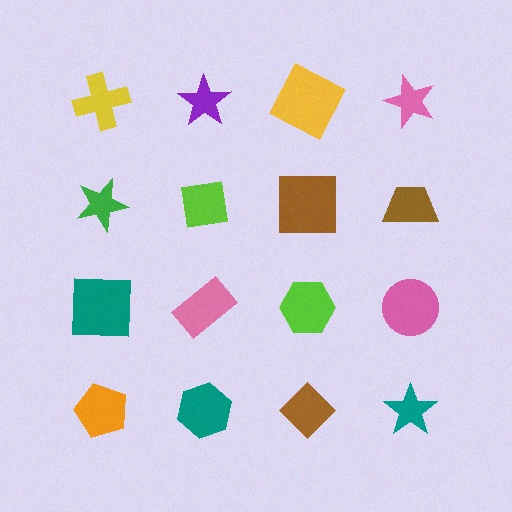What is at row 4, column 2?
A teal hexagon.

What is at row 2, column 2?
A lime square.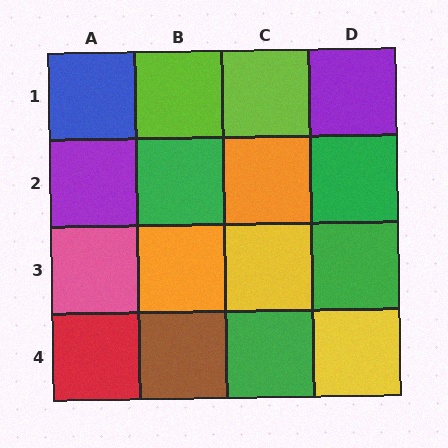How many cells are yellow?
2 cells are yellow.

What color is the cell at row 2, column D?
Green.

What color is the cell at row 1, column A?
Blue.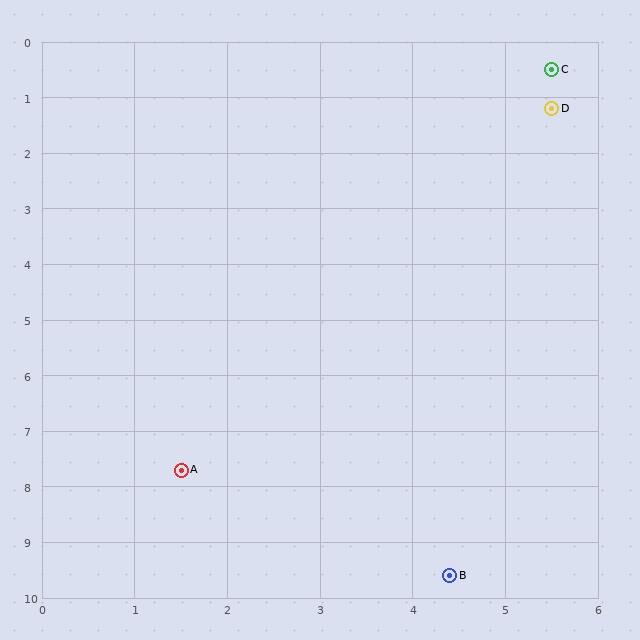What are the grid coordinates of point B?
Point B is at approximately (4.4, 9.6).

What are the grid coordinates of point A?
Point A is at approximately (1.5, 7.7).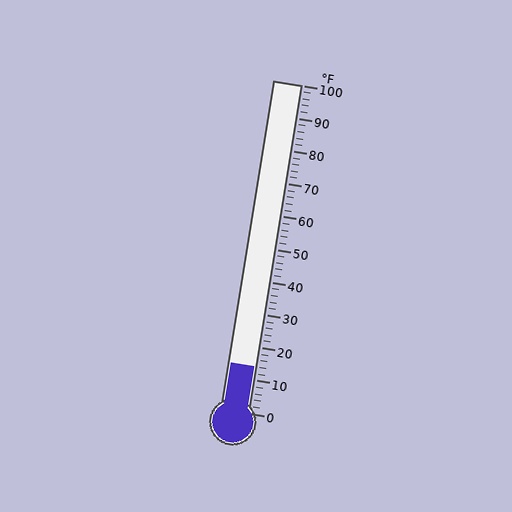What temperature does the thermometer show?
The thermometer shows approximately 14°F.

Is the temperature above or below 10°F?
The temperature is above 10°F.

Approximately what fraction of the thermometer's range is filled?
The thermometer is filled to approximately 15% of its range.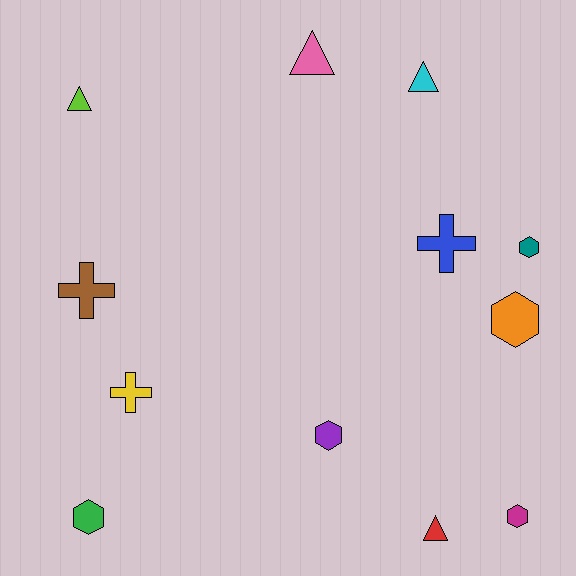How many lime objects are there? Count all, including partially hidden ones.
There is 1 lime object.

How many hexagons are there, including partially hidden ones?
There are 5 hexagons.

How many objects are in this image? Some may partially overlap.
There are 12 objects.